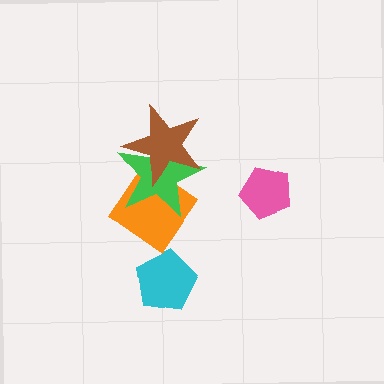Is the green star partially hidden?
Yes, it is partially covered by another shape.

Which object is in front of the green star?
The brown star is in front of the green star.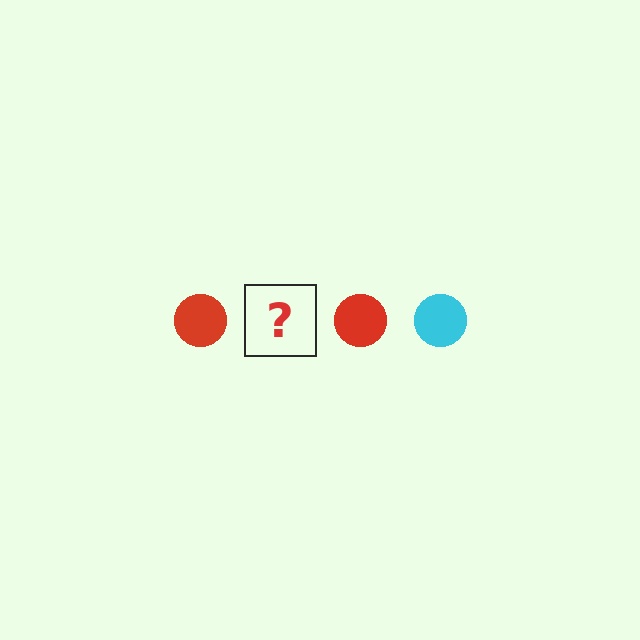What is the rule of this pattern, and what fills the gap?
The rule is that the pattern cycles through red, cyan circles. The gap should be filled with a cyan circle.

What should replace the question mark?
The question mark should be replaced with a cyan circle.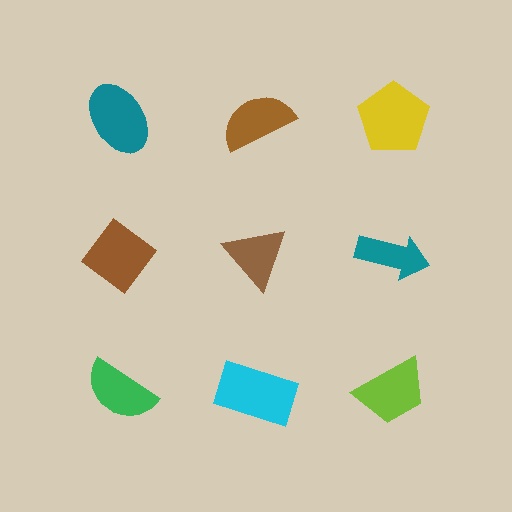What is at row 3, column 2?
A cyan rectangle.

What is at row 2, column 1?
A brown diamond.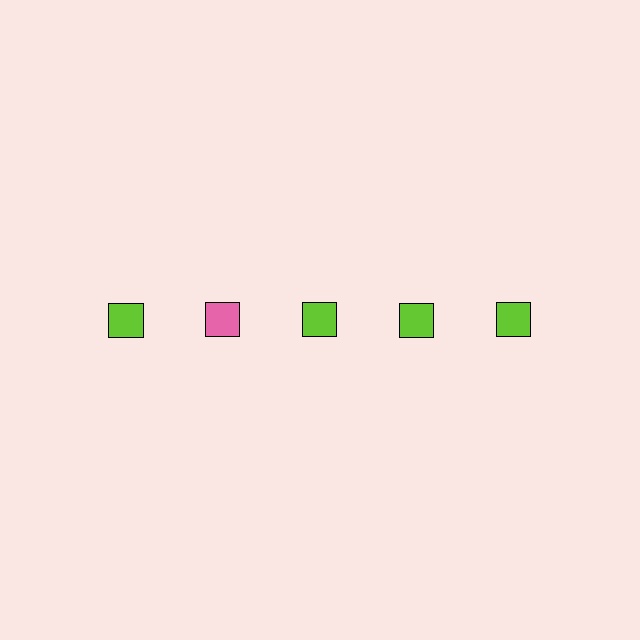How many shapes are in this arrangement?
There are 5 shapes arranged in a grid pattern.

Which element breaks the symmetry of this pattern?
The pink square in the top row, second from left column breaks the symmetry. All other shapes are lime squares.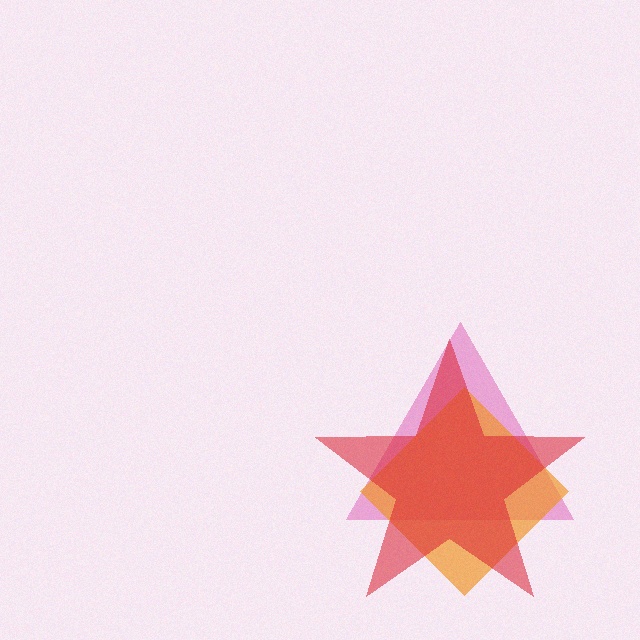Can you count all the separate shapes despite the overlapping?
Yes, there are 3 separate shapes.